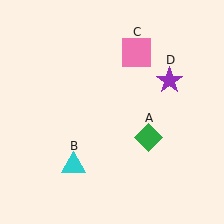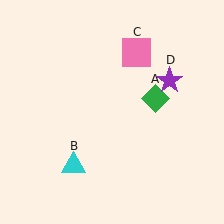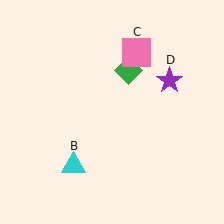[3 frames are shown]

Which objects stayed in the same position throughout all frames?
Cyan triangle (object B) and pink square (object C) and purple star (object D) remained stationary.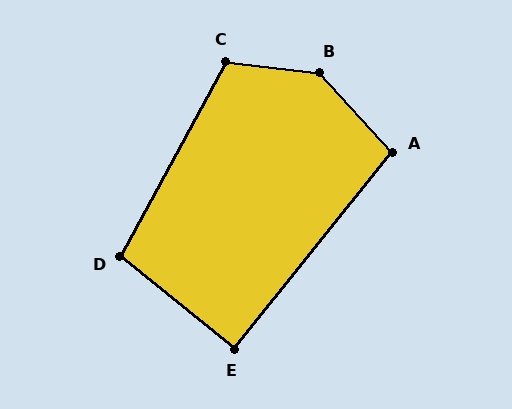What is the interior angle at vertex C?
Approximately 112 degrees (obtuse).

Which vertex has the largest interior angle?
B, at approximately 139 degrees.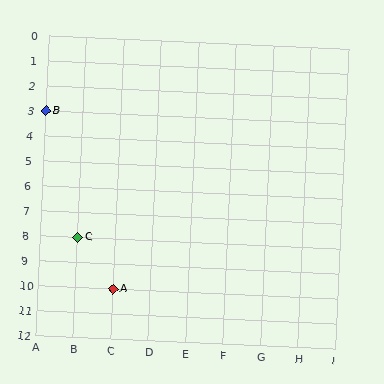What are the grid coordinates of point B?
Point B is at grid coordinates (A, 3).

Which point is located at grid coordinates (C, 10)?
Point A is at (C, 10).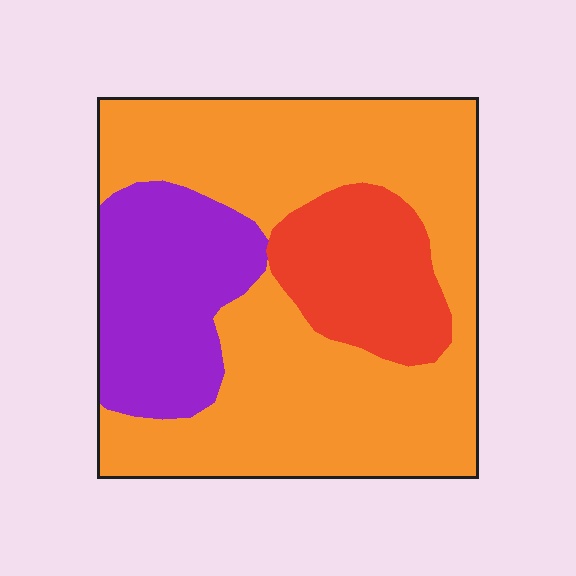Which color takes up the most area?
Orange, at roughly 60%.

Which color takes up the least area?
Red, at roughly 15%.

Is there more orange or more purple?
Orange.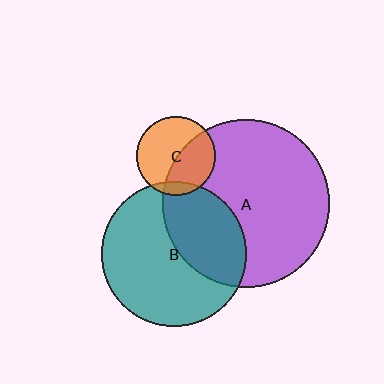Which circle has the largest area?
Circle A (purple).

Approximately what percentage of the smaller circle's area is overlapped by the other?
Approximately 45%.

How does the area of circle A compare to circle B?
Approximately 1.3 times.